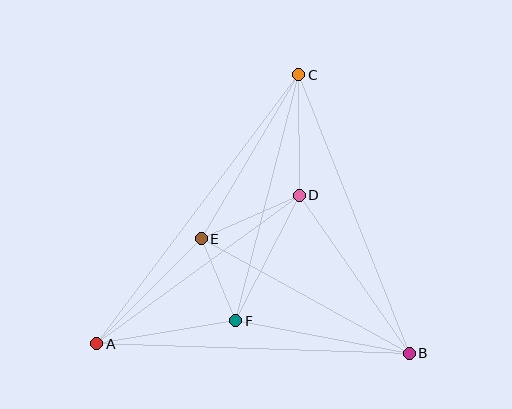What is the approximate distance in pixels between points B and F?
The distance between B and F is approximately 176 pixels.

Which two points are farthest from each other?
Points A and C are farthest from each other.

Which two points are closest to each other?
Points E and F are closest to each other.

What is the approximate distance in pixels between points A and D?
The distance between A and D is approximately 251 pixels.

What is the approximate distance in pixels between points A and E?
The distance between A and E is approximately 148 pixels.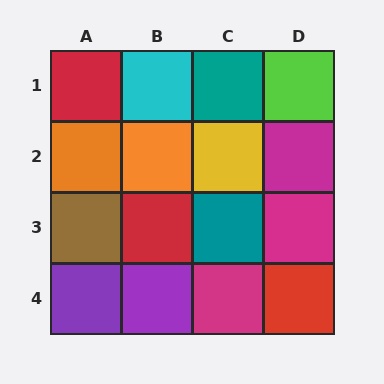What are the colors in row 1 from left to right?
Red, cyan, teal, lime.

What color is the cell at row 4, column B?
Purple.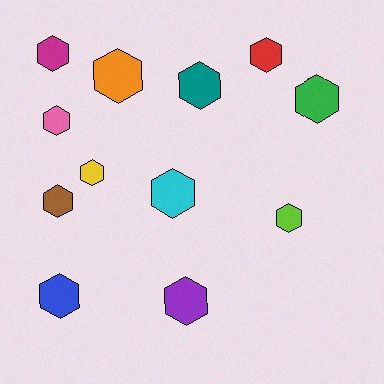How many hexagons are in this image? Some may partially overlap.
There are 12 hexagons.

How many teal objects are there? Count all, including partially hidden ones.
There is 1 teal object.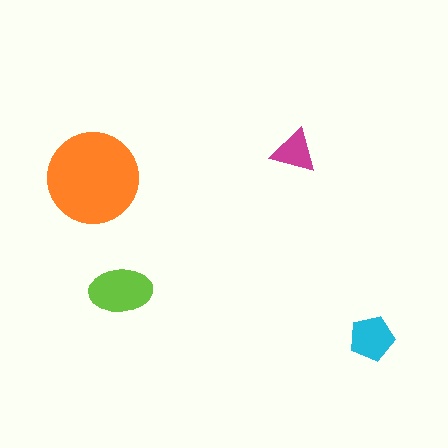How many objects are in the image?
There are 4 objects in the image.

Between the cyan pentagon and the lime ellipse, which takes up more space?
The lime ellipse.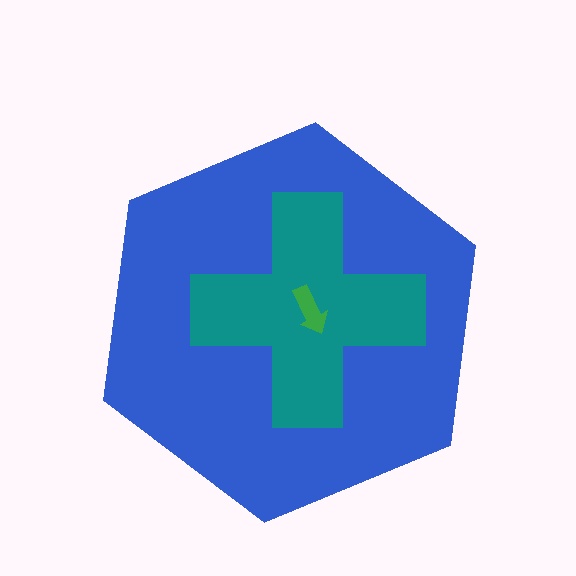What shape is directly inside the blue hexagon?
The teal cross.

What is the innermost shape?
The green arrow.